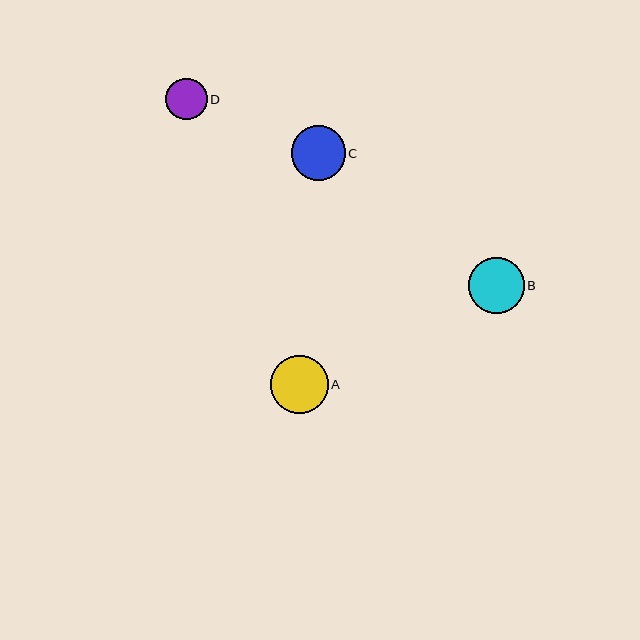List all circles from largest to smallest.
From largest to smallest: A, B, C, D.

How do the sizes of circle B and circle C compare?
Circle B and circle C are approximately the same size.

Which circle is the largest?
Circle A is the largest with a size of approximately 57 pixels.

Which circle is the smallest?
Circle D is the smallest with a size of approximately 41 pixels.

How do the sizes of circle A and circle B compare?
Circle A and circle B are approximately the same size.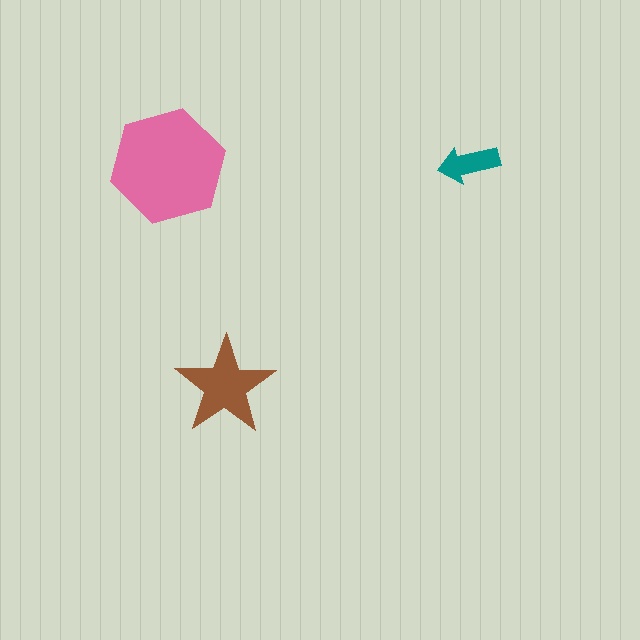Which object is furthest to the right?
The teal arrow is rightmost.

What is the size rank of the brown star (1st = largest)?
2nd.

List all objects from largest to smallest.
The pink hexagon, the brown star, the teal arrow.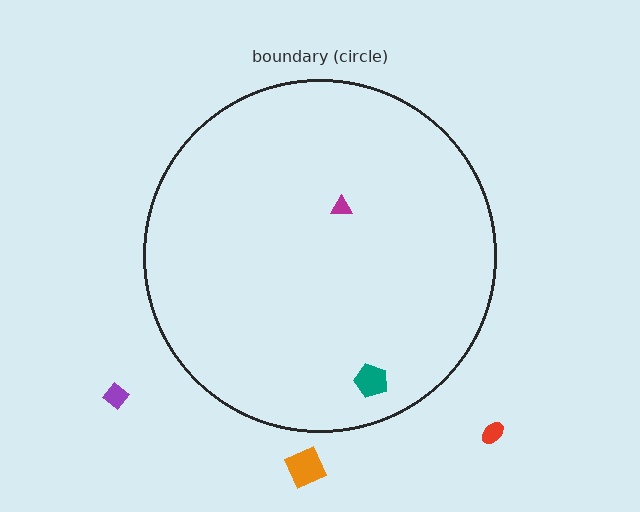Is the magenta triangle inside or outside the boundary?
Inside.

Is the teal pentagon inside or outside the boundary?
Inside.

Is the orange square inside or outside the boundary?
Outside.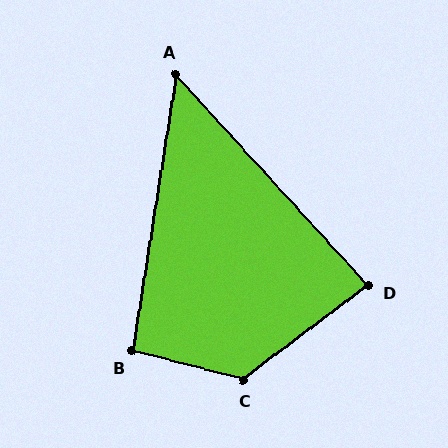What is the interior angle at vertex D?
Approximately 85 degrees (acute).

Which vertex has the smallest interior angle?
A, at approximately 51 degrees.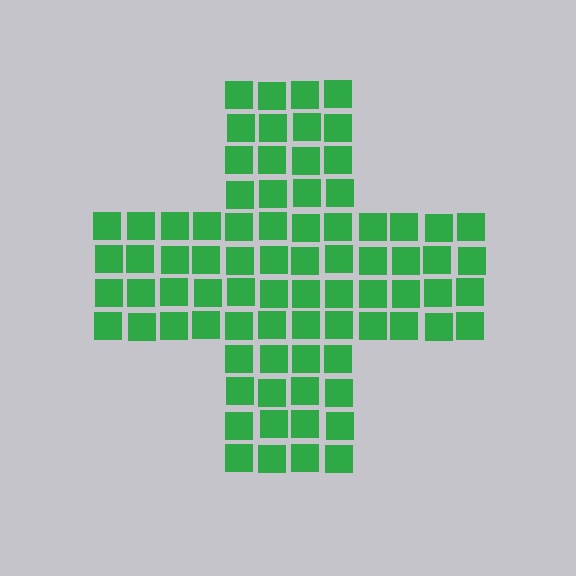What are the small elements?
The small elements are squares.